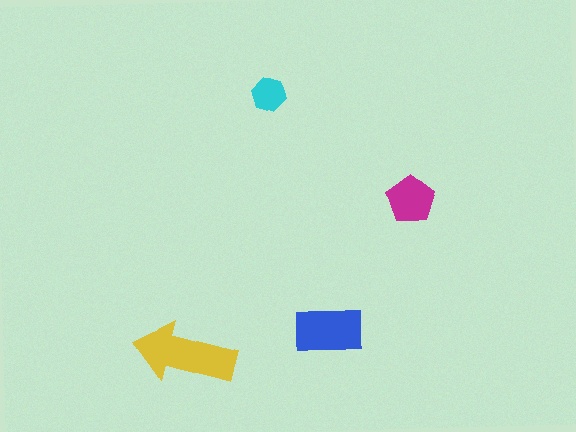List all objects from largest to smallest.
The yellow arrow, the blue rectangle, the magenta pentagon, the cyan hexagon.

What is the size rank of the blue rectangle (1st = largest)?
2nd.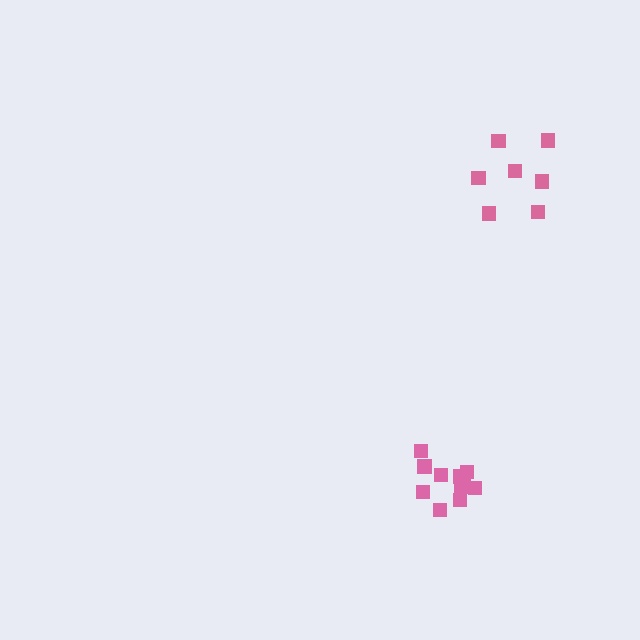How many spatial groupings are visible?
There are 2 spatial groupings.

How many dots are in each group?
Group 1: 7 dots, Group 2: 11 dots (18 total).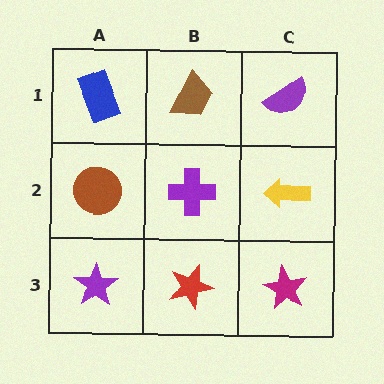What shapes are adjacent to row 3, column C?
A yellow arrow (row 2, column C), a red star (row 3, column B).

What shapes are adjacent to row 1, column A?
A brown circle (row 2, column A), a brown trapezoid (row 1, column B).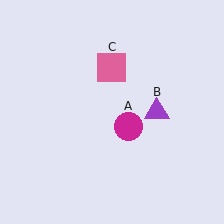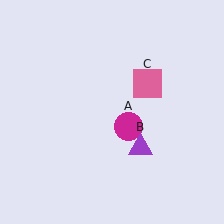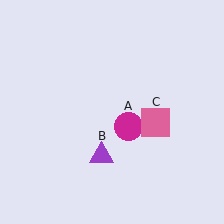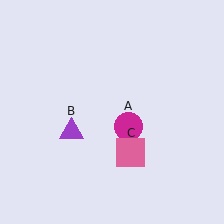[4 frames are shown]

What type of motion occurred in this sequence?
The purple triangle (object B), pink square (object C) rotated clockwise around the center of the scene.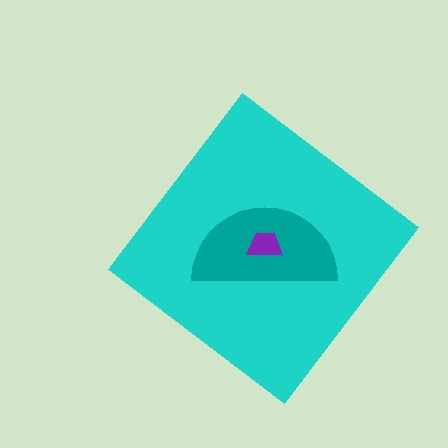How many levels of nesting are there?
3.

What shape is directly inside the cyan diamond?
The teal semicircle.